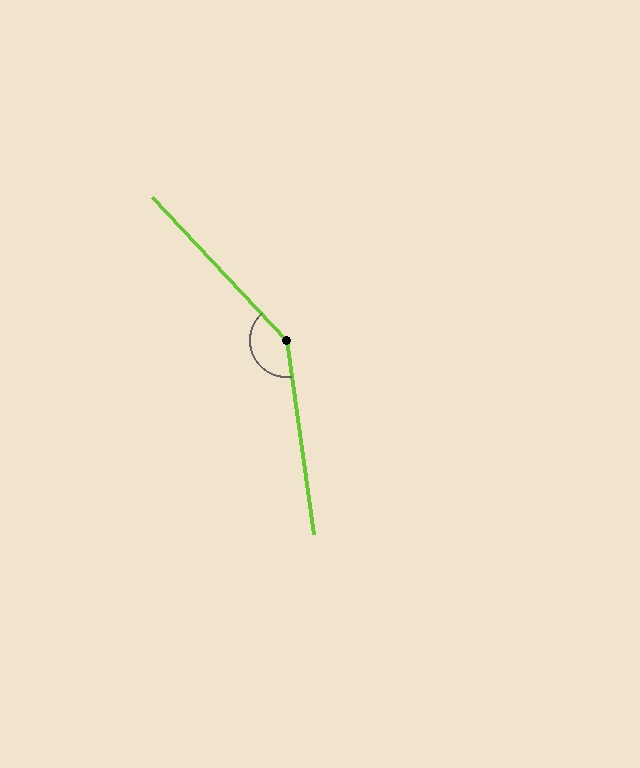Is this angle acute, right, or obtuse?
It is obtuse.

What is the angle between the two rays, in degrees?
Approximately 145 degrees.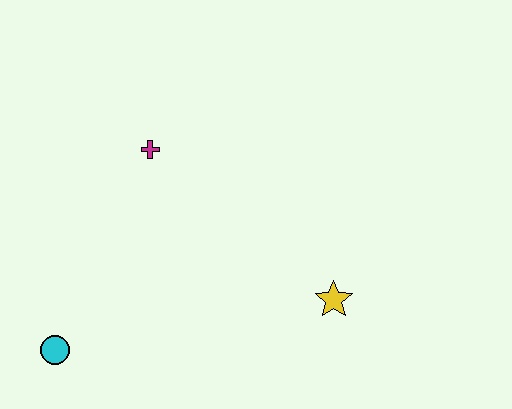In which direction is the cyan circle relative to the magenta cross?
The cyan circle is below the magenta cross.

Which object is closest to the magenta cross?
The cyan circle is closest to the magenta cross.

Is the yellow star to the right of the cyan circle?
Yes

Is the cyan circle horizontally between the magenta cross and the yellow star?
No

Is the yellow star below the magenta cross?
Yes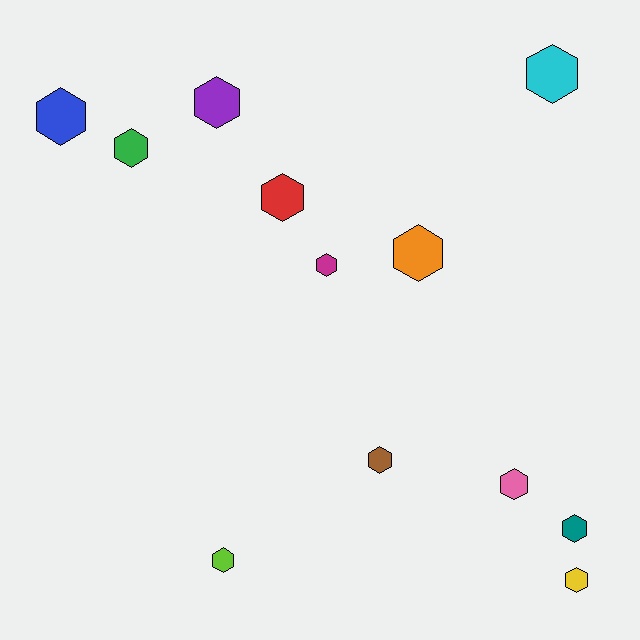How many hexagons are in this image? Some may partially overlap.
There are 12 hexagons.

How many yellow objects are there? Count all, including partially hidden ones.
There is 1 yellow object.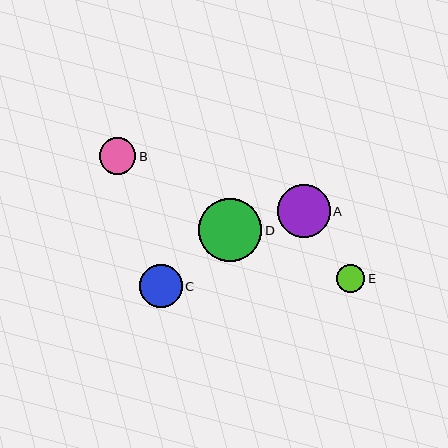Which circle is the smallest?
Circle E is the smallest with a size of approximately 28 pixels.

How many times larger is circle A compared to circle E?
Circle A is approximately 1.9 times the size of circle E.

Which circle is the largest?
Circle D is the largest with a size of approximately 63 pixels.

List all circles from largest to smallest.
From largest to smallest: D, A, C, B, E.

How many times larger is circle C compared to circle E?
Circle C is approximately 1.5 times the size of circle E.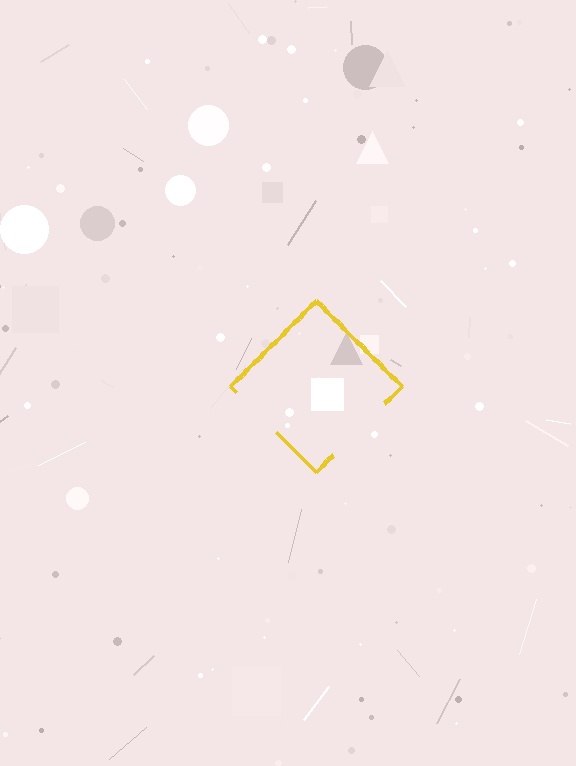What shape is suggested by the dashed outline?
The dashed outline suggests a diamond.